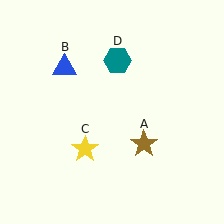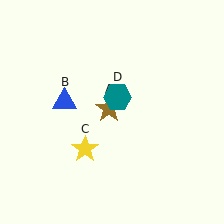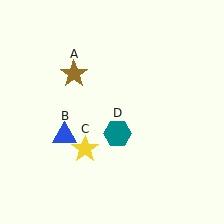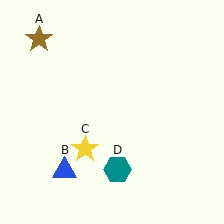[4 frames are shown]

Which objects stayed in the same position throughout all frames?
Yellow star (object C) remained stationary.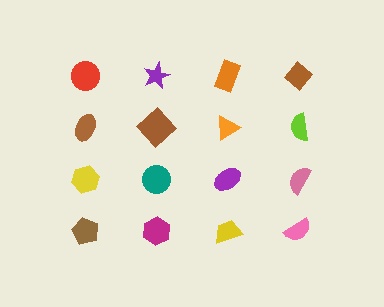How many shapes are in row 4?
4 shapes.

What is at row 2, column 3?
An orange triangle.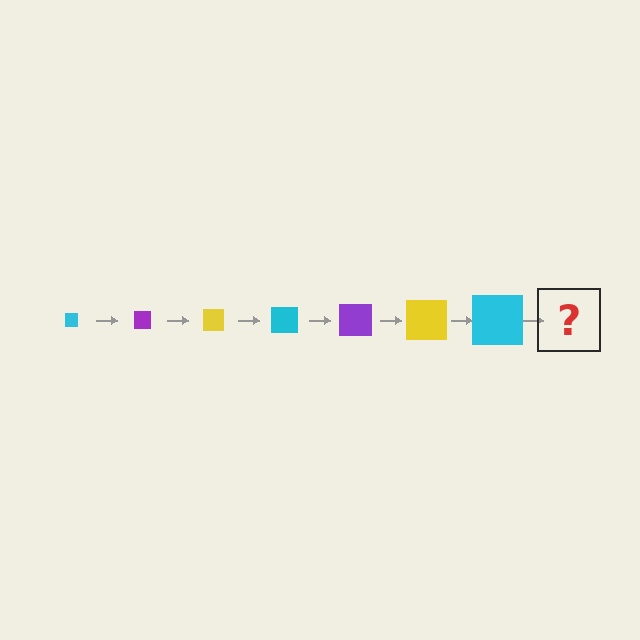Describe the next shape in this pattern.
It should be a purple square, larger than the previous one.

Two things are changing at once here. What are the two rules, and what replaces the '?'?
The two rules are that the square grows larger each step and the color cycles through cyan, purple, and yellow. The '?' should be a purple square, larger than the previous one.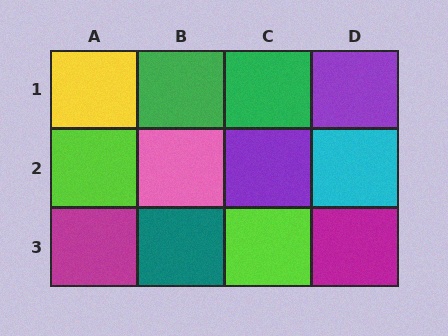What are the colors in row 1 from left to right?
Yellow, green, green, purple.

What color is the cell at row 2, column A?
Lime.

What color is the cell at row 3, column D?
Magenta.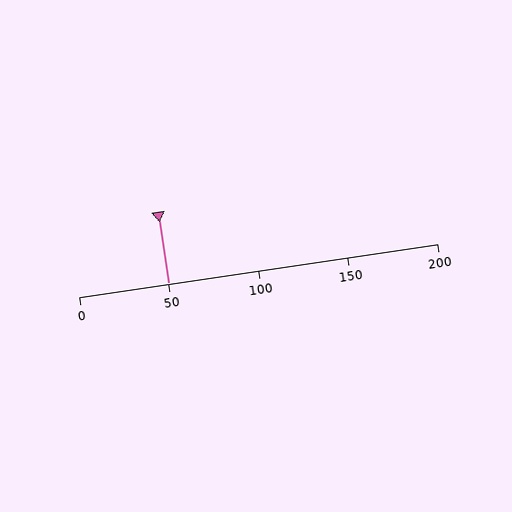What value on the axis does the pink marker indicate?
The marker indicates approximately 50.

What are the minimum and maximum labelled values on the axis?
The axis runs from 0 to 200.